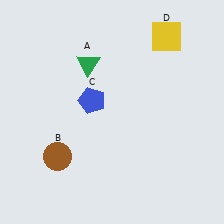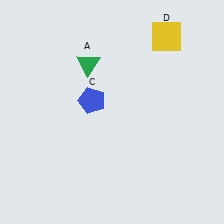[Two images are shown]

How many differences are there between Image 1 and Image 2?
There is 1 difference between the two images.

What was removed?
The brown circle (B) was removed in Image 2.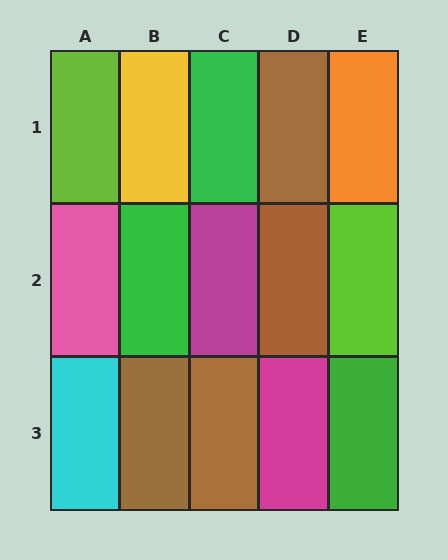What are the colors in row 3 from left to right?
Cyan, brown, brown, magenta, green.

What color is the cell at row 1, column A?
Lime.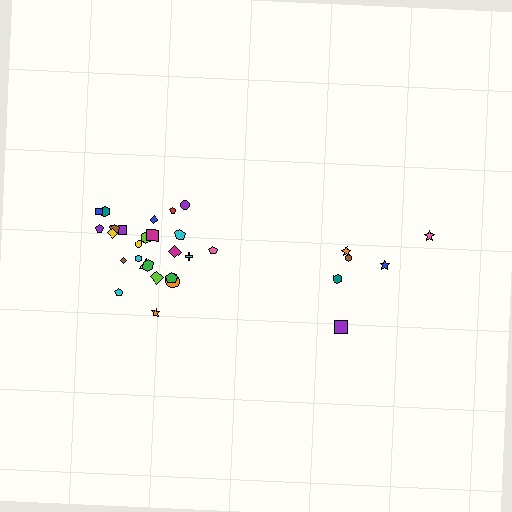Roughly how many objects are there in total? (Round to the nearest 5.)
Roughly 30 objects in total.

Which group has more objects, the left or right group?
The left group.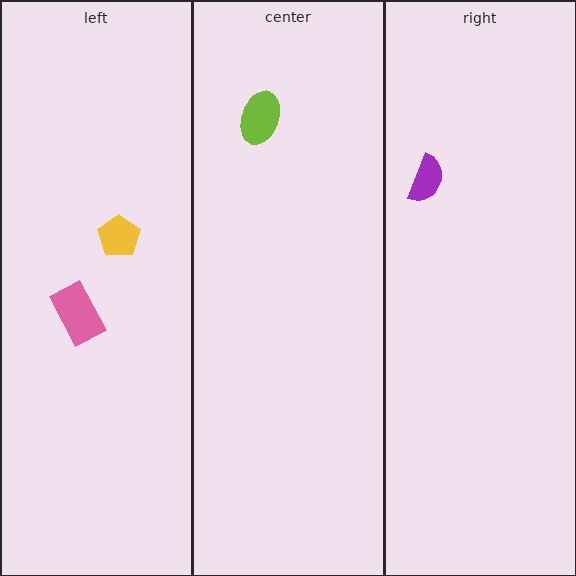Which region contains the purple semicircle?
The right region.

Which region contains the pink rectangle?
The left region.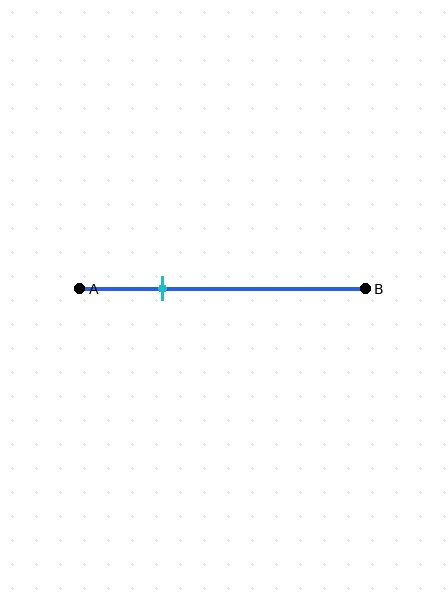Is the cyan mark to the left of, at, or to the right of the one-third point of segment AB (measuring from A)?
The cyan mark is to the left of the one-third point of segment AB.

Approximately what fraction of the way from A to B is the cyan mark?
The cyan mark is approximately 30% of the way from A to B.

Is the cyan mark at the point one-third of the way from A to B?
No, the mark is at about 30% from A, not at the 33% one-third point.